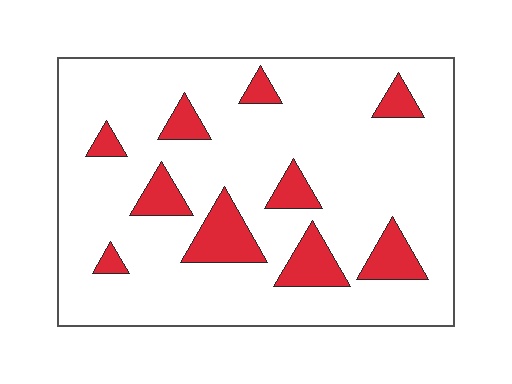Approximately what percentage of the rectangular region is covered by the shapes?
Approximately 15%.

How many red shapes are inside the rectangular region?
10.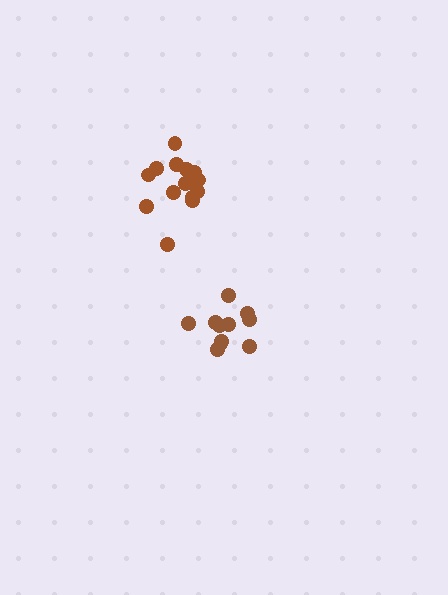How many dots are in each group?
Group 1: 11 dots, Group 2: 14 dots (25 total).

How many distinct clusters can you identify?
There are 2 distinct clusters.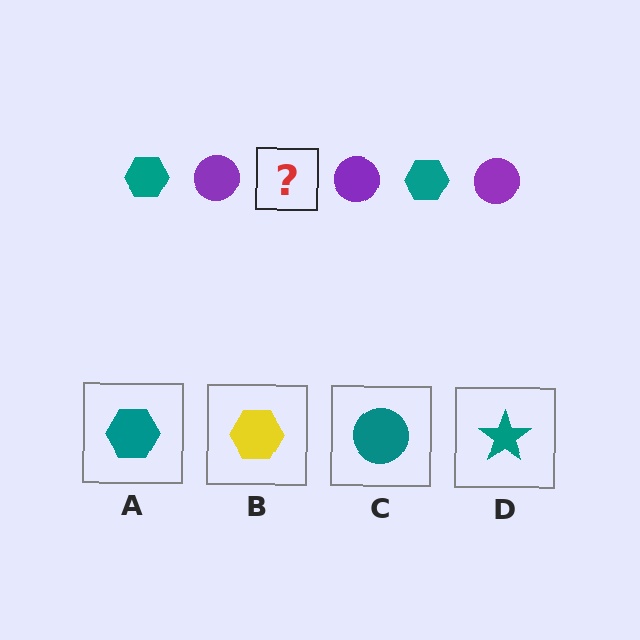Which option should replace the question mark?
Option A.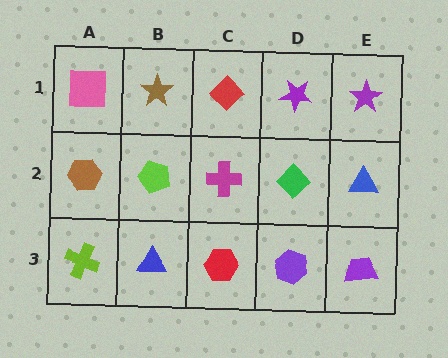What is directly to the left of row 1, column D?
A red diamond.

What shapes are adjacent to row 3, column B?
A lime pentagon (row 2, column B), a lime cross (row 3, column A), a red hexagon (row 3, column C).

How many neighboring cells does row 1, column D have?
3.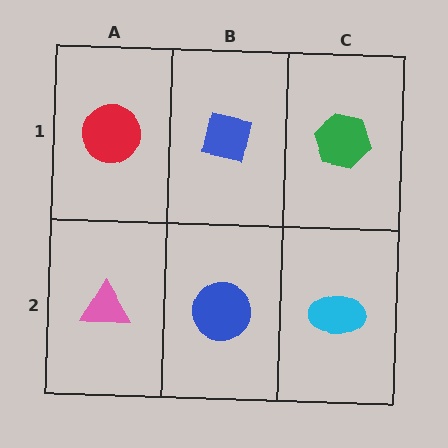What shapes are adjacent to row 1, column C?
A cyan ellipse (row 2, column C), a blue square (row 1, column B).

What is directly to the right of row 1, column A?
A blue square.